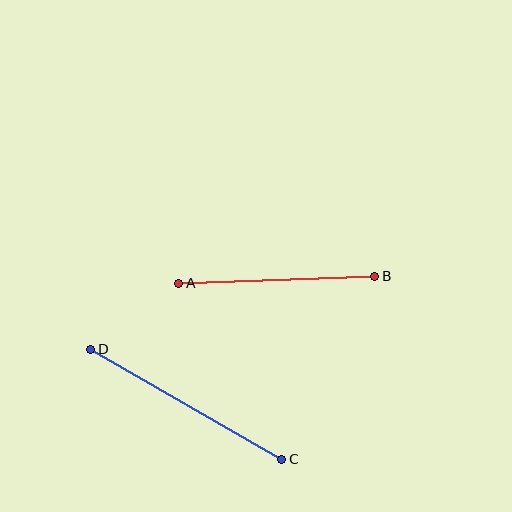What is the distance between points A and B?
The distance is approximately 196 pixels.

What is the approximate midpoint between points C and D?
The midpoint is at approximately (186, 404) pixels.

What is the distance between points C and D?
The distance is approximately 221 pixels.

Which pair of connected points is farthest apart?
Points C and D are farthest apart.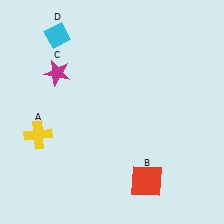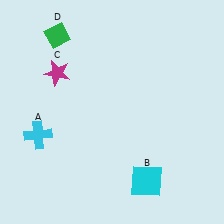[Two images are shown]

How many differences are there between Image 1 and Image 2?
There are 3 differences between the two images.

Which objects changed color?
A changed from yellow to cyan. B changed from red to cyan. D changed from cyan to green.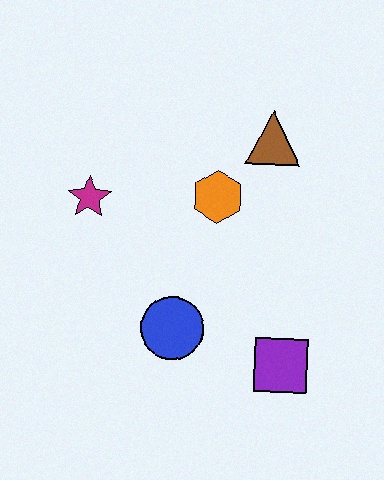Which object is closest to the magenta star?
The orange hexagon is closest to the magenta star.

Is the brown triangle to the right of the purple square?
No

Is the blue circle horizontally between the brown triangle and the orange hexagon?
No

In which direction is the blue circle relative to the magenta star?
The blue circle is below the magenta star.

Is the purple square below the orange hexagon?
Yes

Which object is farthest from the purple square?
The magenta star is farthest from the purple square.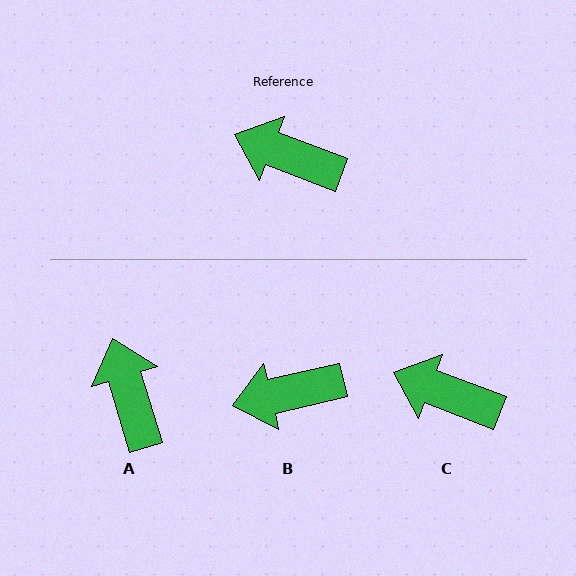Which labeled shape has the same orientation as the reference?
C.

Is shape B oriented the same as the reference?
No, it is off by about 34 degrees.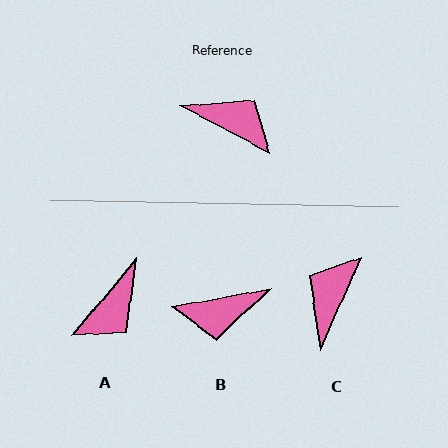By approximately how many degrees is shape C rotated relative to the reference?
Approximately 93 degrees counter-clockwise.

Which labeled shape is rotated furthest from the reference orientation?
B, about 142 degrees away.